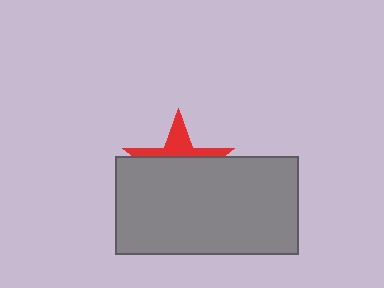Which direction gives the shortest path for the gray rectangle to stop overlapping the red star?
Moving down gives the shortest separation.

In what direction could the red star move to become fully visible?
The red star could move up. That would shift it out from behind the gray rectangle entirely.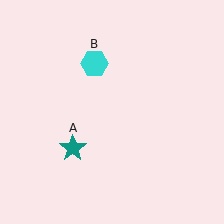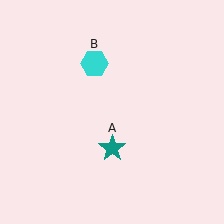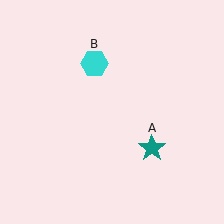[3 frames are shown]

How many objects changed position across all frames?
1 object changed position: teal star (object A).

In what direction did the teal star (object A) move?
The teal star (object A) moved right.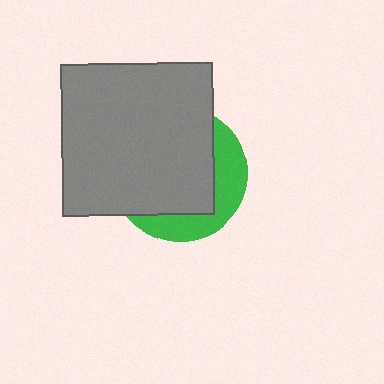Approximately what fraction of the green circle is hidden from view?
Roughly 69% of the green circle is hidden behind the gray square.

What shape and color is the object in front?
The object in front is a gray square.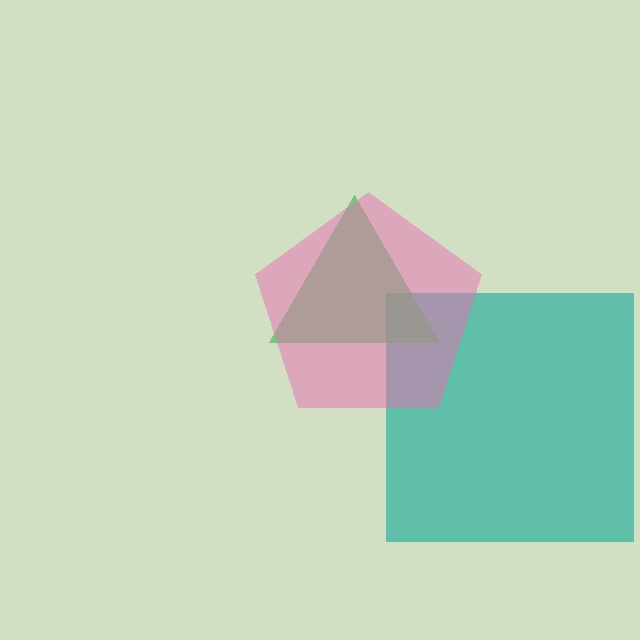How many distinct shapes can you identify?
There are 3 distinct shapes: a teal square, a green triangle, a pink pentagon.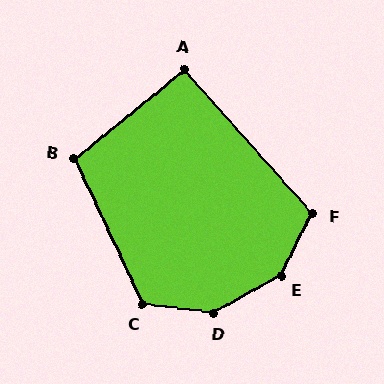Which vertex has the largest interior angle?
E, at approximately 145 degrees.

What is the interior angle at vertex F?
Approximately 111 degrees (obtuse).